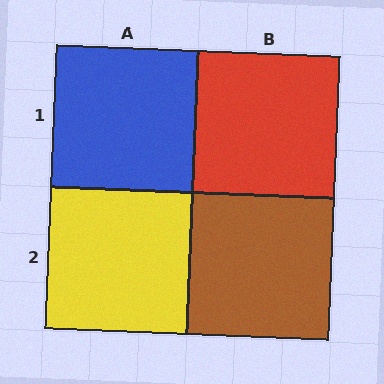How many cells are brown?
1 cell is brown.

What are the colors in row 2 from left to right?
Yellow, brown.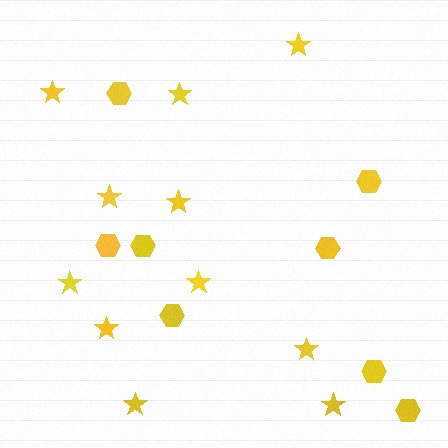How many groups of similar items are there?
There are 2 groups: one group of stars (11) and one group of hexagons (8).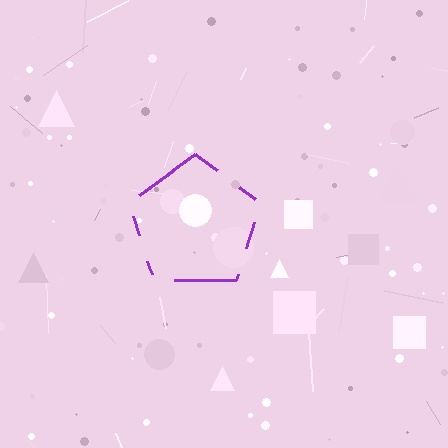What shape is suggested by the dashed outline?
The dashed outline suggests a pentagon.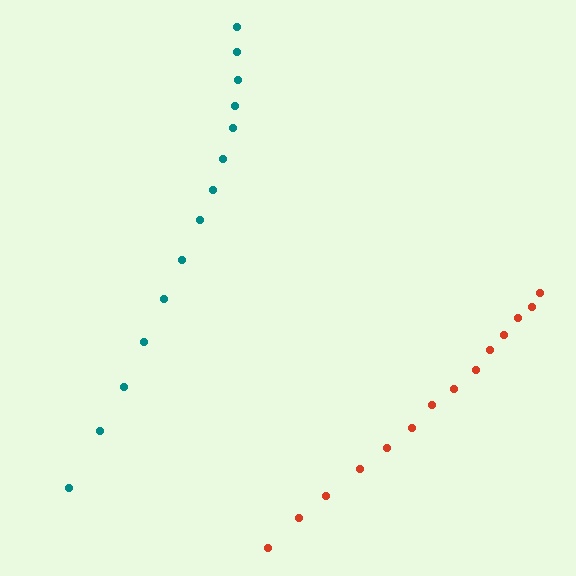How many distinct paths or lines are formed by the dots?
There are 2 distinct paths.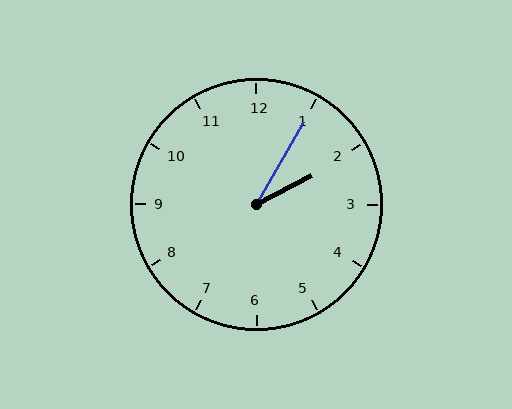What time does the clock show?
2:05.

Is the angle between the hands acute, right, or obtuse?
It is acute.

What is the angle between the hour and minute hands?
Approximately 32 degrees.